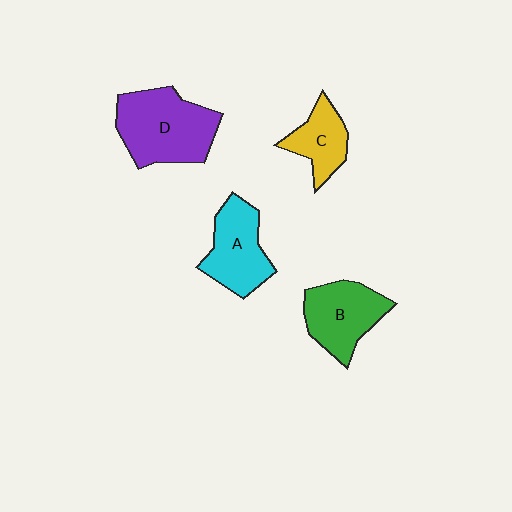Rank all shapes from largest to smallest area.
From largest to smallest: D (purple), B (green), A (cyan), C (yellow).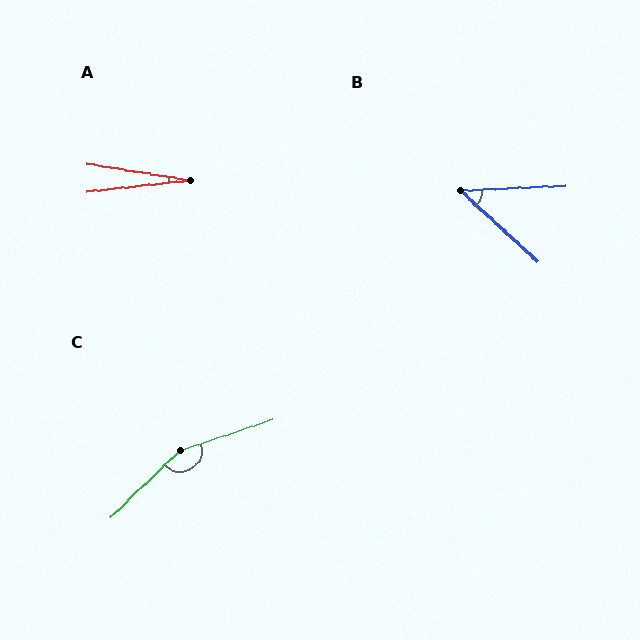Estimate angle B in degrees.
Approximately 45 degrees.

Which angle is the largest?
C, at approximately 155 degrees.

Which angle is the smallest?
A, at approximately 15 degrees.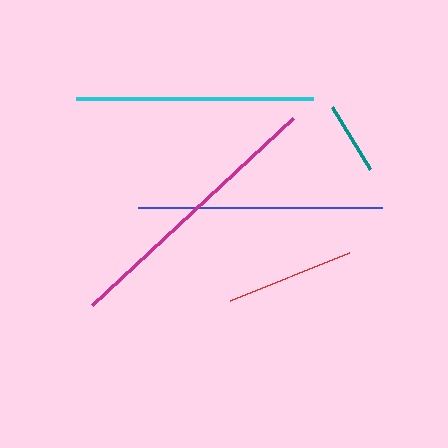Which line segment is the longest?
The magenta line is the longest at approximately 275 pixels.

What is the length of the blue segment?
The blue segment is approximately 244 pixels long.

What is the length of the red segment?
The red segment is approximately 128 pixels long.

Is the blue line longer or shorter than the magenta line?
The magenta line is longer than the blue line.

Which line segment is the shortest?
The teal line is the shortest at approximately 72 pixels.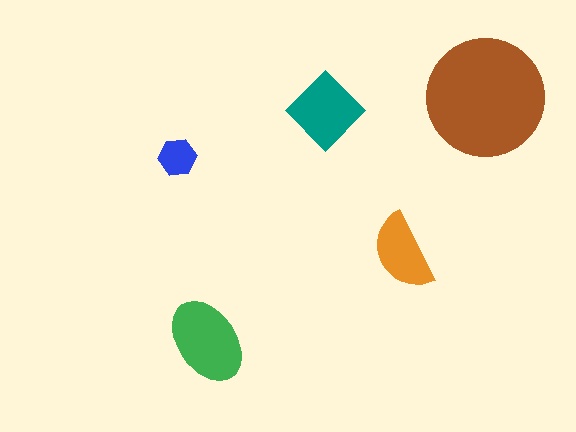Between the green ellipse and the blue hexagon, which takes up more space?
The green ellipse.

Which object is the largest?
The brown circle.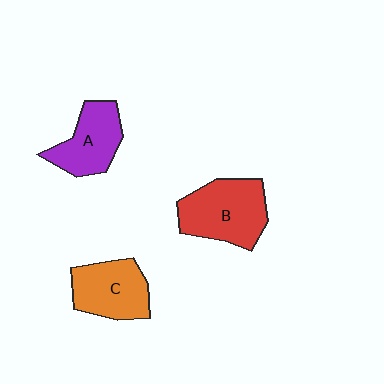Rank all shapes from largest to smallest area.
From largest to smallest: B (red), C (orange), A (purple).